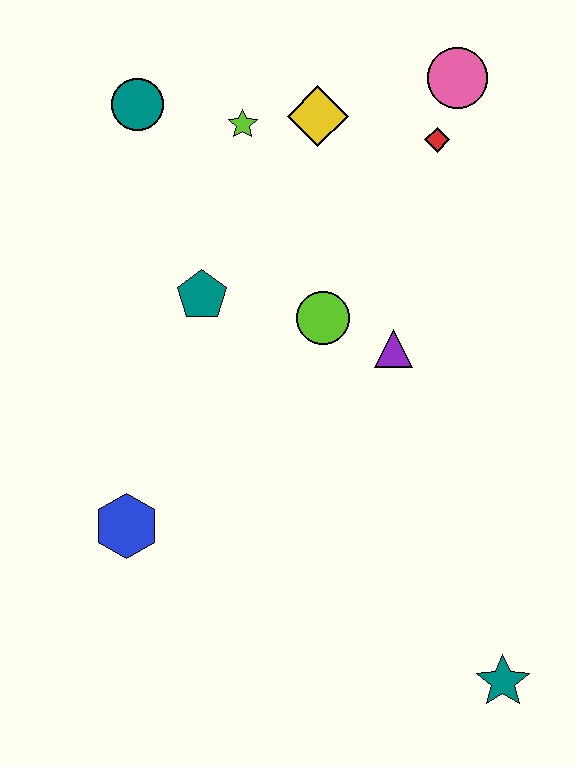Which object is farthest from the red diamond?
The teal star is farthest from the red diamond.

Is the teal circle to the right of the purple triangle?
No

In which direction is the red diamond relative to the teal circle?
The red diamond is to the right of the teal circle.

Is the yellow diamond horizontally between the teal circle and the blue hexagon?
No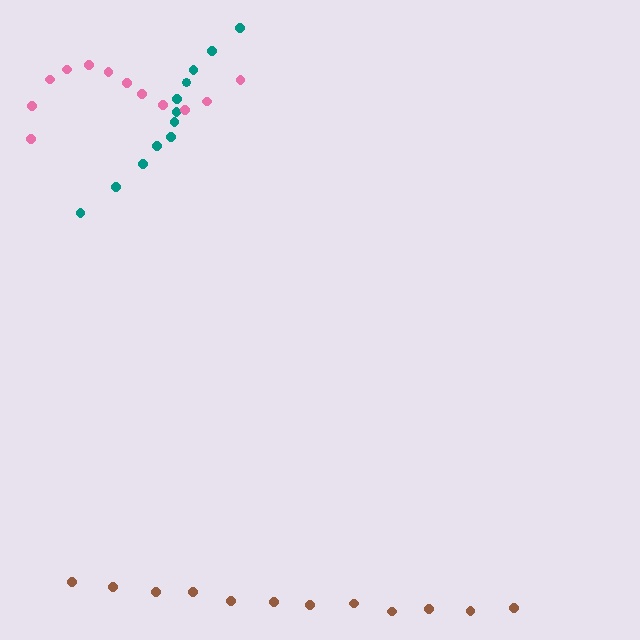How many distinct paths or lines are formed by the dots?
There are 3 distinct paths.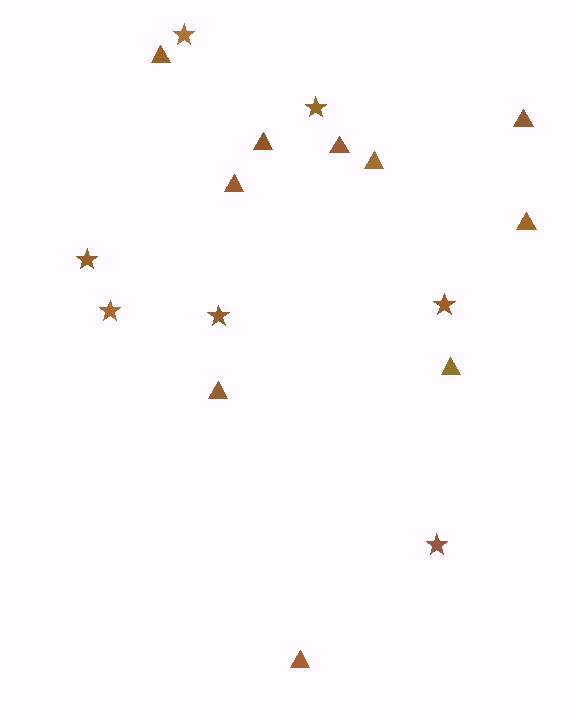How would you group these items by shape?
There are 2 groups: one group of stars (7) and one group of triangles (10).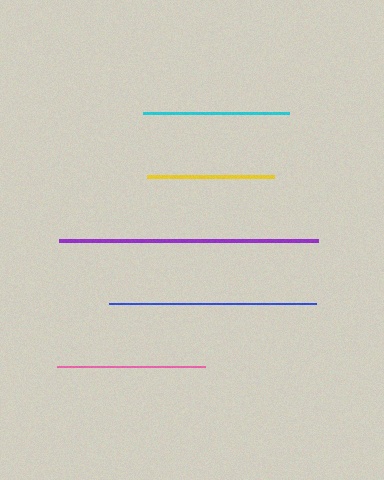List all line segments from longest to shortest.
From longest to shortest: purple, blue, pink, cyan, yellow.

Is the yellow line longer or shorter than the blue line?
The blue line is longer than the yellow line.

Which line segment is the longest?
The purple line is the longest at approximately 259 pixels.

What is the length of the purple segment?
The purple segment is approximately 259 pixels long.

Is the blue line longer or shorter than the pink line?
The blue line is longer than the pink line.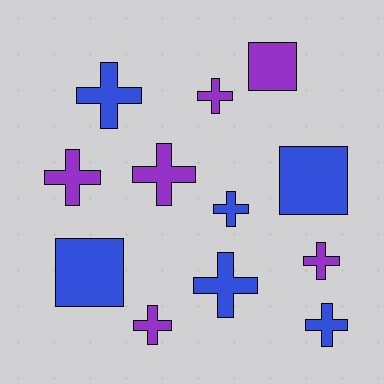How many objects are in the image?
There are 12 objects.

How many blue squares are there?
There are 2 blue squares.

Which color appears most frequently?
Purple, with 6 objects.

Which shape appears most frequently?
Cross, with 9 objects.